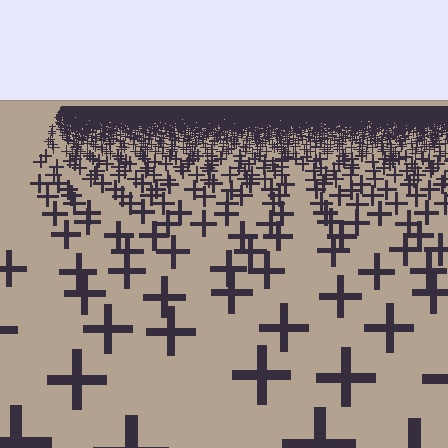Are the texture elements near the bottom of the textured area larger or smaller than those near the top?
Larger. Near the bottom, elements are closer to the viewer and appear at a bigger on-screen size.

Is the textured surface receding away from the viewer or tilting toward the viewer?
The surface is receding away from the viewer. Texture elements get smaller and denser toward the top.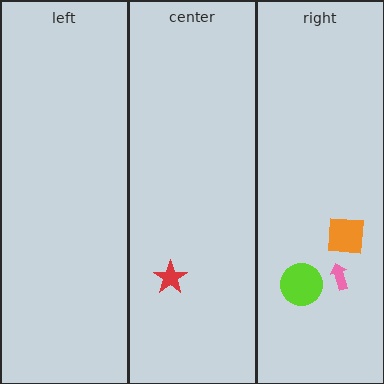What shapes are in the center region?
The red star.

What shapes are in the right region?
The lime circle, the orange square, the pink arrow.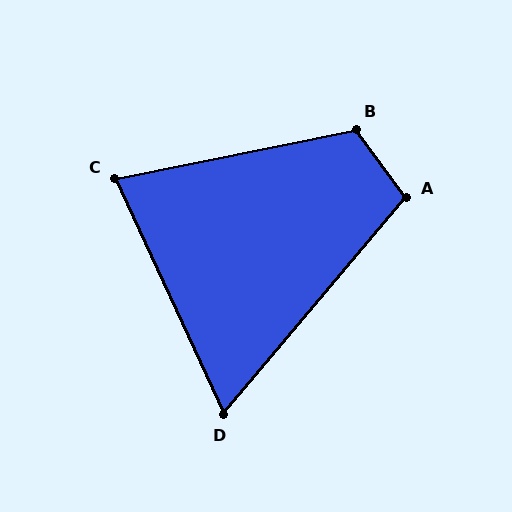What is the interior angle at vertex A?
Approximately 103 degrees (obtuse).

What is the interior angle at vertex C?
Approximately 77 degrees (acute).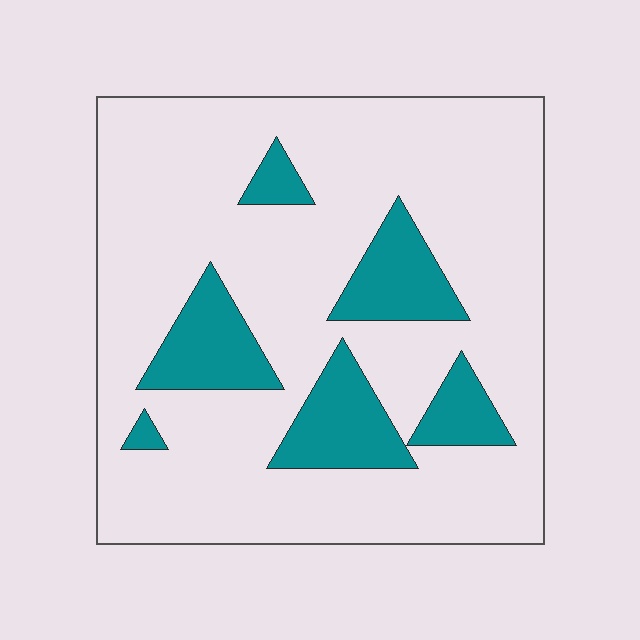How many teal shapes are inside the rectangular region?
6.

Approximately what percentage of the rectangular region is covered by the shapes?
Approximately 20%.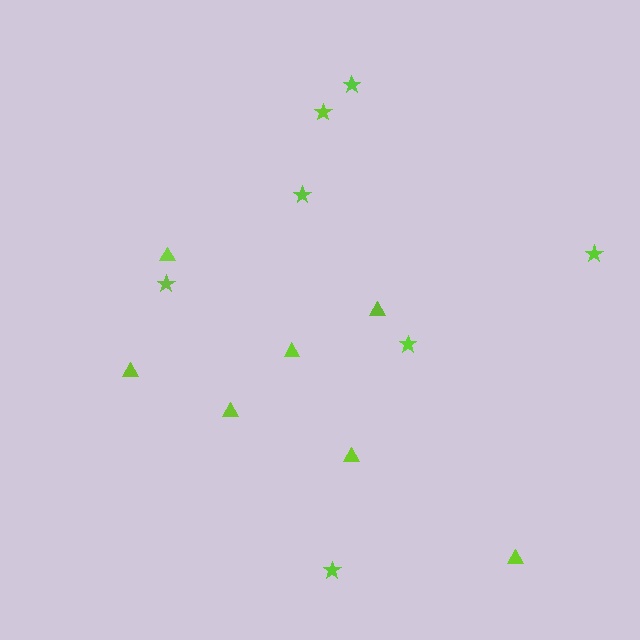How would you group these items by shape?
There are 2 groups: one group of stars (7) and one group of triangles (7).